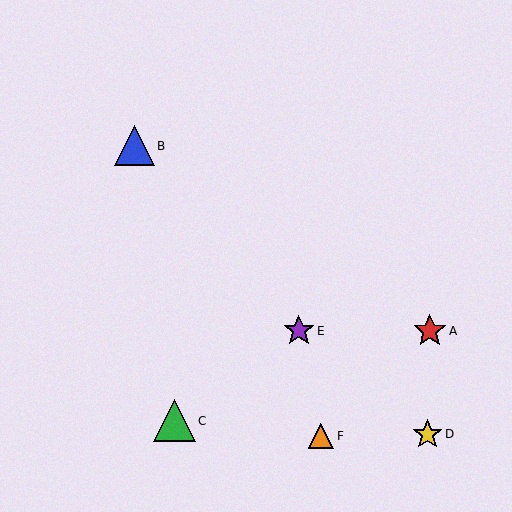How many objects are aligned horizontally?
2 objects (A, E) are aligned horizontally.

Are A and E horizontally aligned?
Yes, both are at y≈331.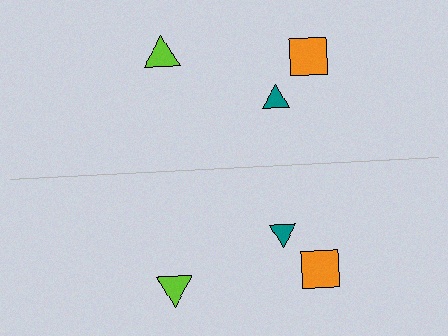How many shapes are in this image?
There are 6 shapes in this image.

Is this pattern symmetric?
Yes, this pattern has bilateral (reflection) symmetry.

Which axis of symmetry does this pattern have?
The pattern has a horizontal axis of symmetry running through the center of the image.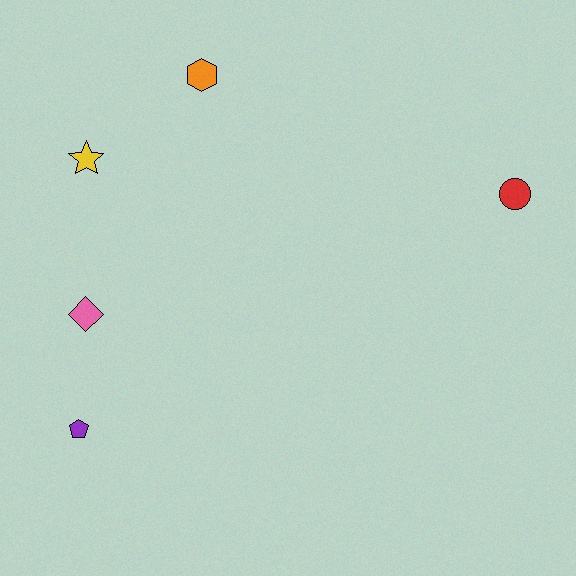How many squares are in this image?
There are no squares.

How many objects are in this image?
There are 5 objects.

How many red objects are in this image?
There is 1 red object.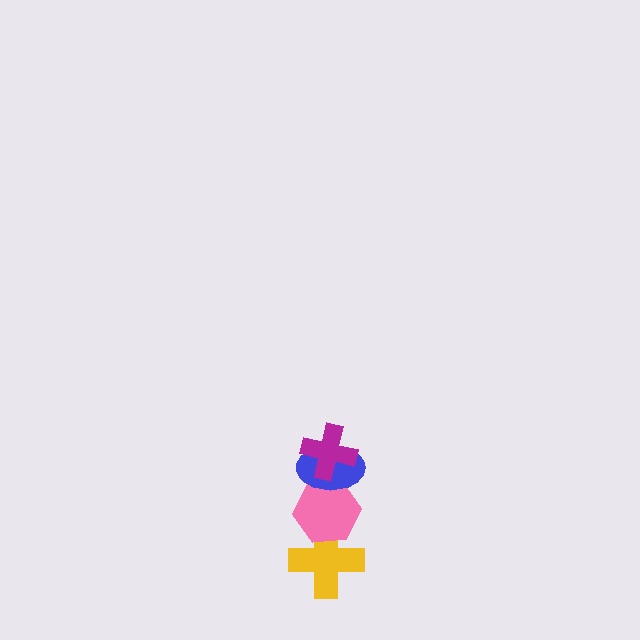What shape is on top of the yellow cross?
The pink hexagon is on top of the yellow cross.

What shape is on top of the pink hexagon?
The blue ellipse is on top of the pink hexagon.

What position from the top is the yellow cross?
The yellow cross is 4th from the top.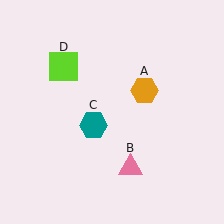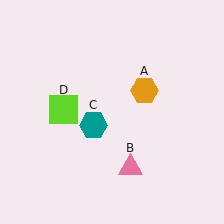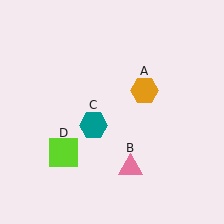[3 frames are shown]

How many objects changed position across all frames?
1 object changed position: lime square (object D).